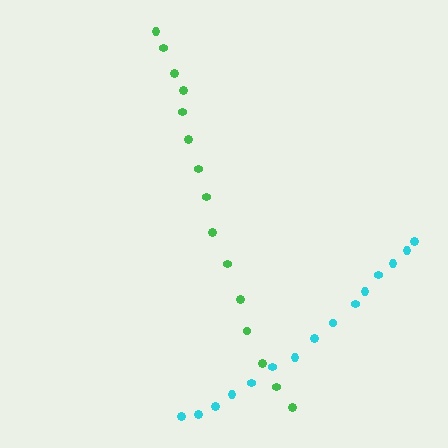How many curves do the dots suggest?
There are 2 distinct paths.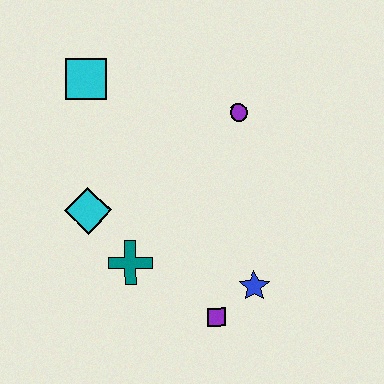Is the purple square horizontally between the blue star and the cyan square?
Yes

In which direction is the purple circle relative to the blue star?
The purple circle is above the blue star.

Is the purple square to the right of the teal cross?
Yes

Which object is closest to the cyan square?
The cyan diamond is closest to the cyan square.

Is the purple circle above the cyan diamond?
Yes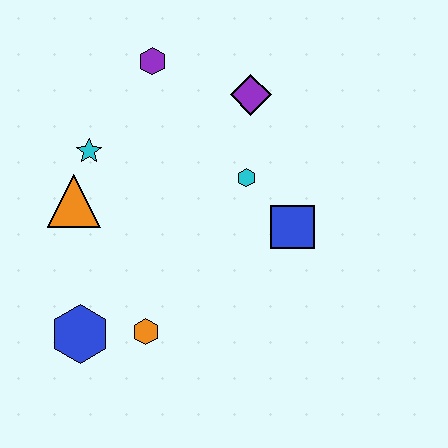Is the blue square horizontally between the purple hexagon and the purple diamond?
No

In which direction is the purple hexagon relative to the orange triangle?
The purple hexagon is above the orange triangle.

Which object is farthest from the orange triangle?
The blue square is farthest from the orange triangle.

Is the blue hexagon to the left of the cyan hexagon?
Yes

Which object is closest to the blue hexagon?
The orange hexagon is closest to the blue hexagon.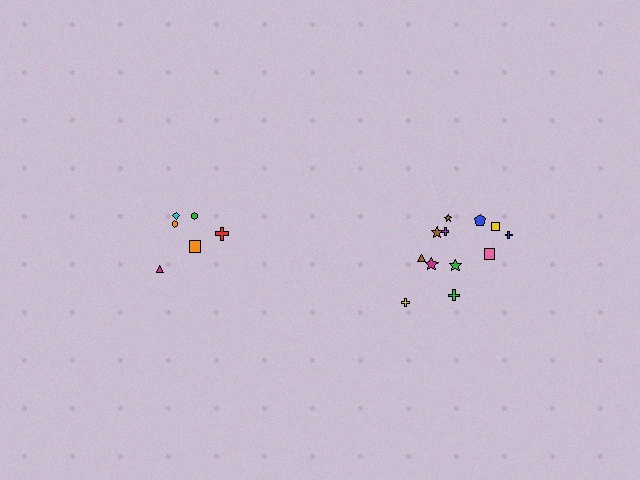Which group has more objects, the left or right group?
The right group.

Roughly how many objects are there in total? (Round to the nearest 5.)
Roughly 20 objects in total.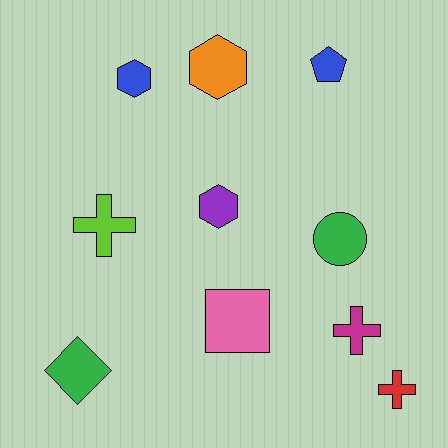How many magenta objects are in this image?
There is 1 magenta object.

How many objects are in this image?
There are 10 objects.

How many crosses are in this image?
There are 3 crosses.